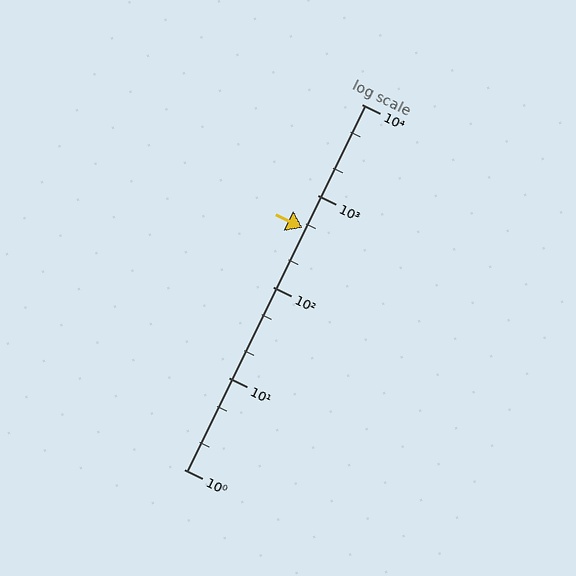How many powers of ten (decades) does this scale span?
The scale spans 4 decades, from 1 to 10000.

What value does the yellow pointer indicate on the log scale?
The pointer indicates approximately 440.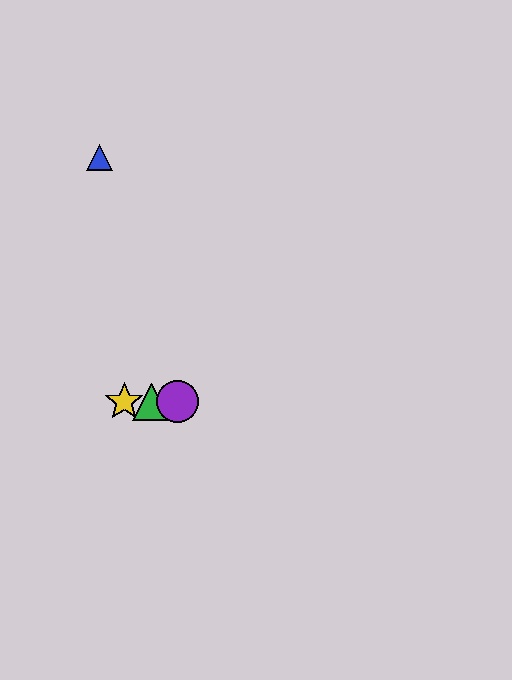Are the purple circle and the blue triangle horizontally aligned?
No, the purple circle is at y≈402 and the blue triangle is at y≈158.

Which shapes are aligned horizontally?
The red star, the green triangle, the yellow star, the purple circle are aligned horizontally.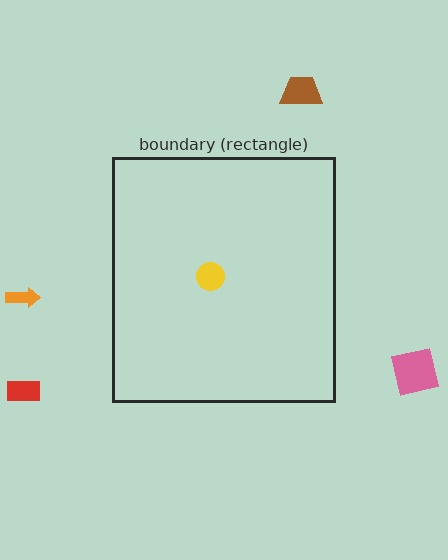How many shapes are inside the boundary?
1 inside, 4 outside.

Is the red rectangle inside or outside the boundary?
Outside.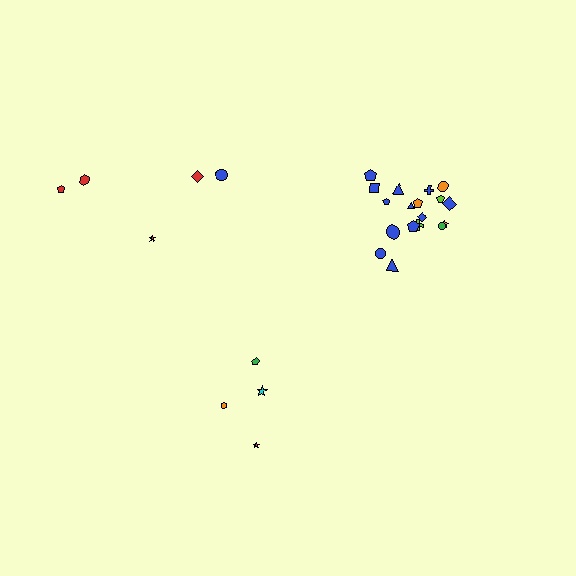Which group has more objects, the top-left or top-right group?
The top-right group.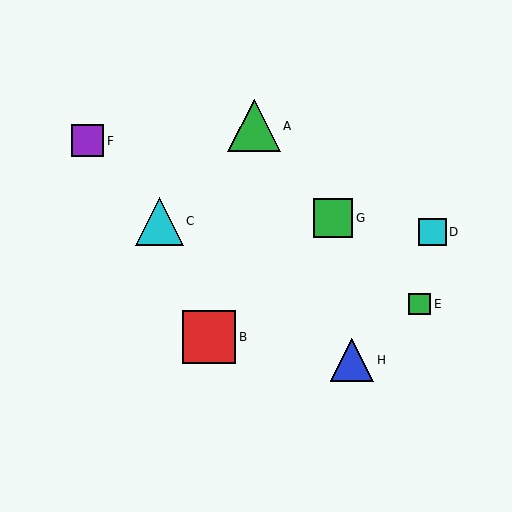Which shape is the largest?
The red square (labeled B) is the largest.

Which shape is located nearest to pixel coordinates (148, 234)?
The cyan triangle (labeled C) at (159, 221) is nearest to that location.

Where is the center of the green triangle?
The center of the green triangle is at (254, 126).